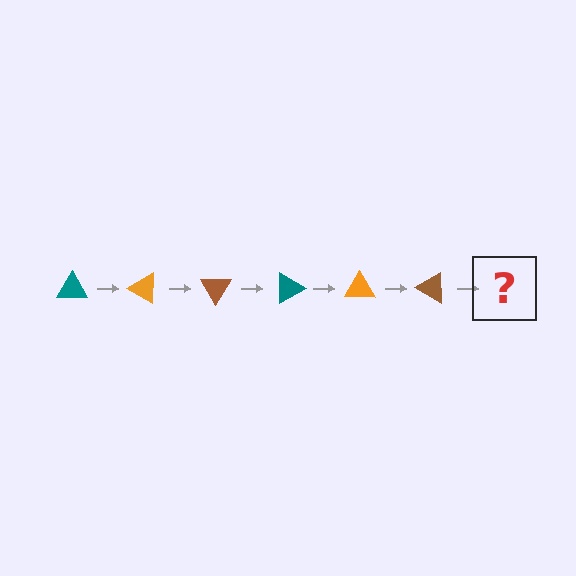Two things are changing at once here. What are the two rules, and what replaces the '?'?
The two rules are that it rotates 30 degrees each step and the color cycles through teal, orange, and brown. The '?' should be a teal triangle, rotated 180 degrees from the start.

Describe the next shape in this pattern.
It should be a teal triangle, rotated 180 degrees from the start.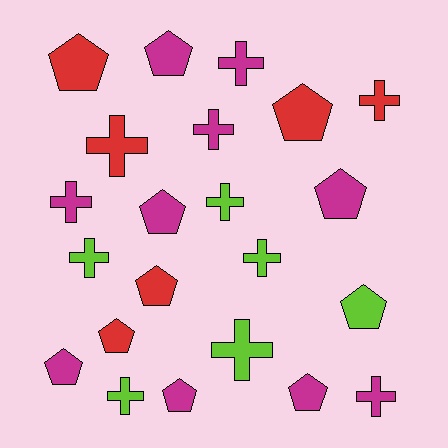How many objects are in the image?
There are 22 objects.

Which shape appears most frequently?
Cross, with 11 objects.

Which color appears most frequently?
Magenta, with 10 objects.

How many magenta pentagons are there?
There are 6 magenta pentagons.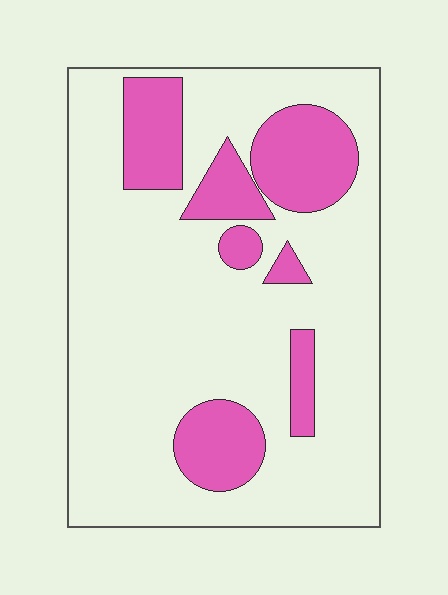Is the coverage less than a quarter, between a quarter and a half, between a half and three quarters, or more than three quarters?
Less than a quarter.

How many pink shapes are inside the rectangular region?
7.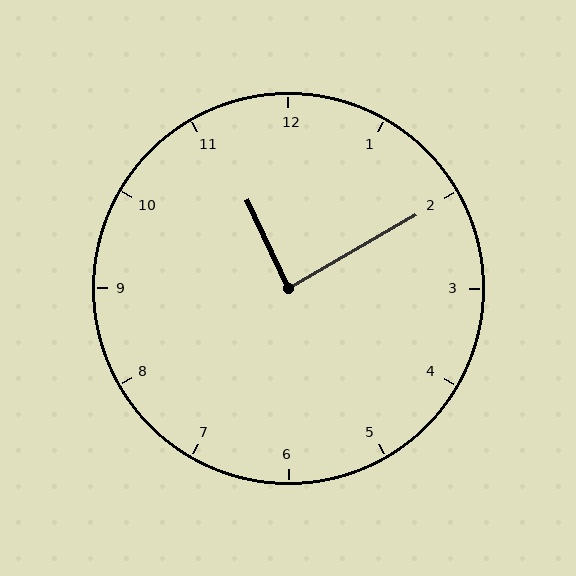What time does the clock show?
11:10.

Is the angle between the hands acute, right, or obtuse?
It is right.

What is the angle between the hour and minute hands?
Approximately 85 degrees.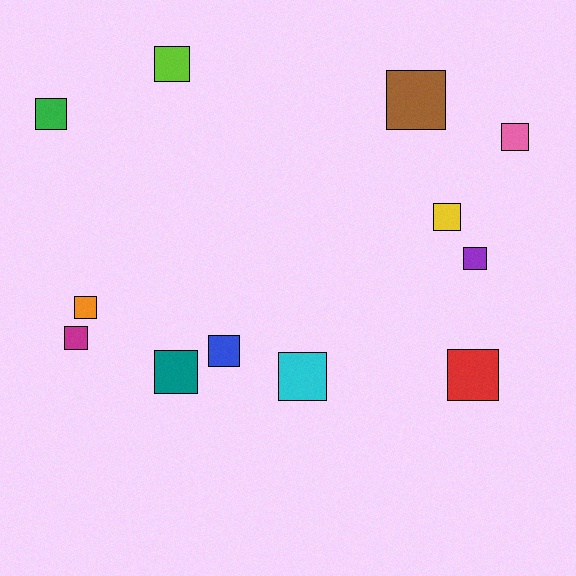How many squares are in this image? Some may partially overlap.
There are 12 squares.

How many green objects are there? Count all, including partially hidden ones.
There is 1 green object.